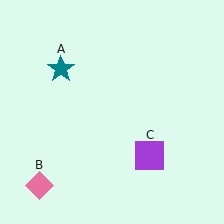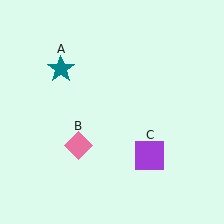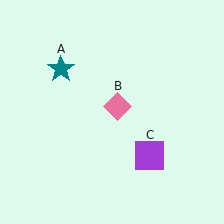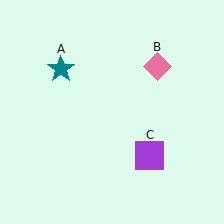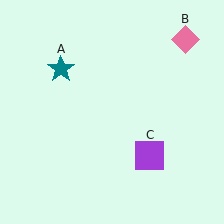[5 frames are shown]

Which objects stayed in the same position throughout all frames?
Teal star (object A) and purple square (object C) remained stationary.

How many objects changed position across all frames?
1 object changed position: pink diamond (object B).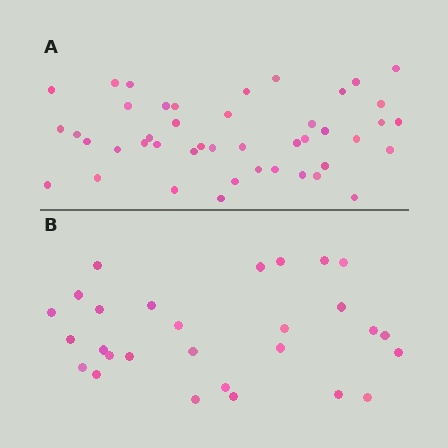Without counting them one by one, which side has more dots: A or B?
Region A (the top region) has more dots.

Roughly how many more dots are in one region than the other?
Region A has approximately 15 more dots than region B.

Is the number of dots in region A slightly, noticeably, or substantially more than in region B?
Region A has substantially more. The ratio is roughly 1.6 to 1.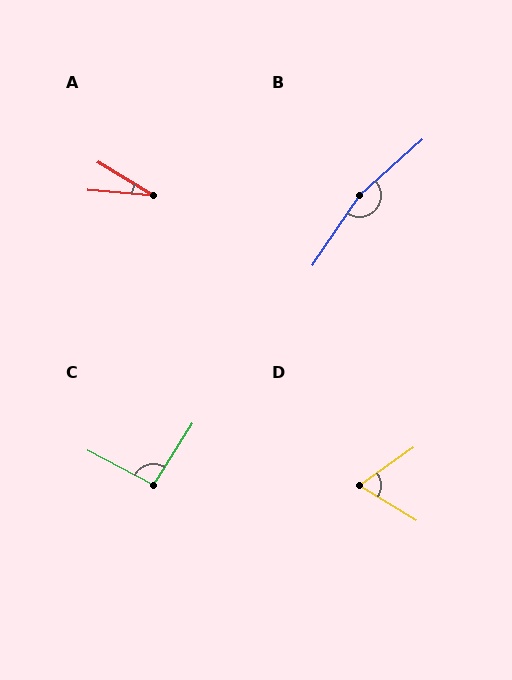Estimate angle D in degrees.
Approximately 67 degrees.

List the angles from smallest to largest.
A (27°), D (67°), C (94°), B (166°).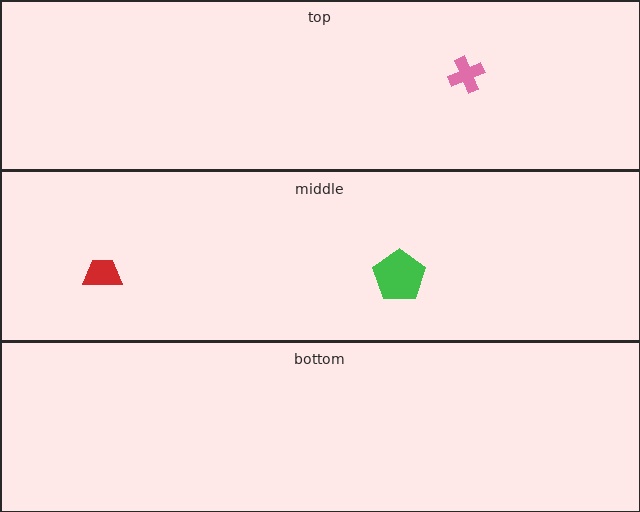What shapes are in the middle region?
The red trapezoid, the green pentagon.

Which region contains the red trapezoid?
The middle region.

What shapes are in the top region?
The pink cross.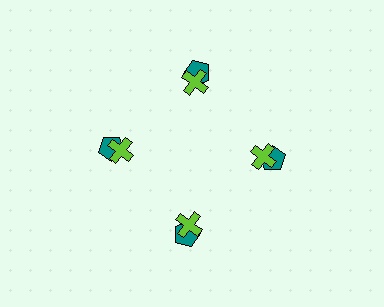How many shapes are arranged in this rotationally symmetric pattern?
There are 8 shapes, arranged in 4 groups of 2.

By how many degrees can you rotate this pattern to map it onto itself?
The pattern maps onto itself every 90 degrees of rotation.